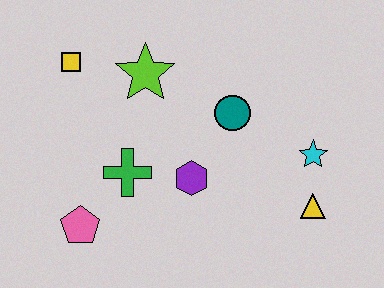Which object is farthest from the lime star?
The yellow triangle is farthest from the lime star.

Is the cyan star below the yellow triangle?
No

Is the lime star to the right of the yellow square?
Yes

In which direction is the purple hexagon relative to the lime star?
The purple hexagon is below the lime star.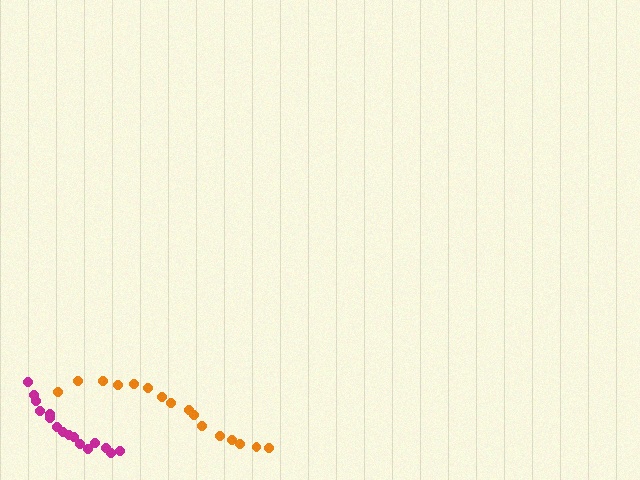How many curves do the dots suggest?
There are 2 distinct paths.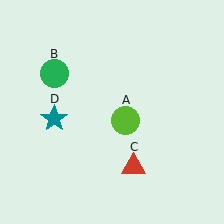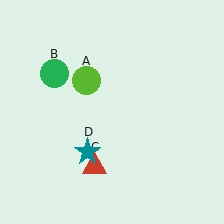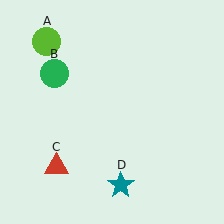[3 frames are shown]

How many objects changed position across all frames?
3 objects changed position: lime circle (object A), red triangle (object C), teal star (object D).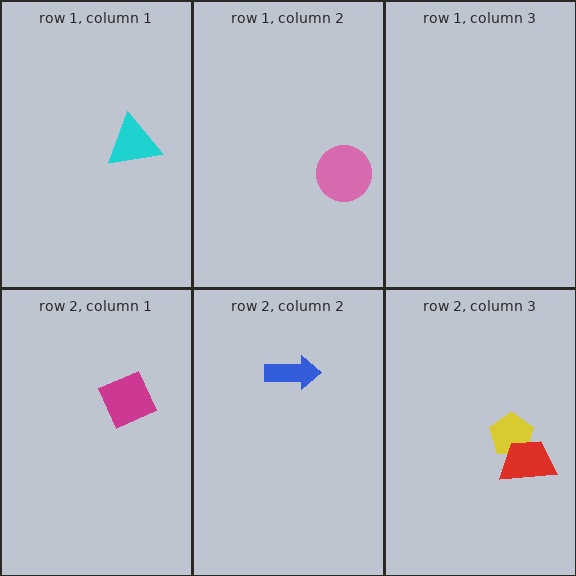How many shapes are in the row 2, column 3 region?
2.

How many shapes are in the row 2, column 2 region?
1.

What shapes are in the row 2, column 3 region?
The yellow pentagon, the red trapezoid.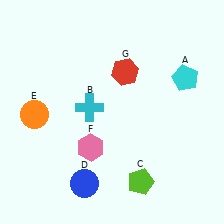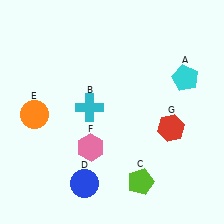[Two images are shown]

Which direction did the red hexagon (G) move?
The red hexagon (G) moved down.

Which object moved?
The red hexagon (G) moved down.